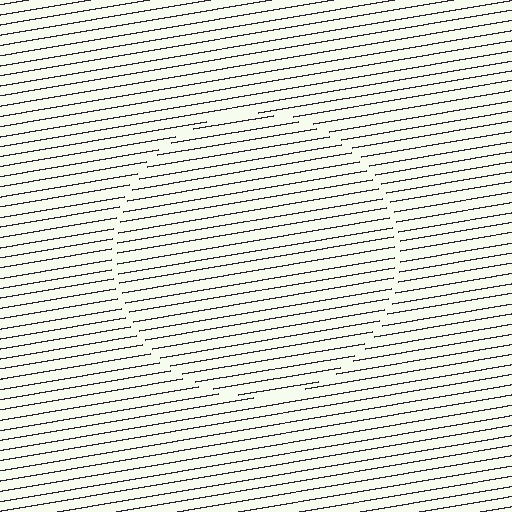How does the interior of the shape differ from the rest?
The interior of the shape contains the same grating, shifted by half a period — the contour is defined by the phase discontinuity where line-ends from the inner and outer gratings abut.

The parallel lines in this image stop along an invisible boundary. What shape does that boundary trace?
An illusory circle. The interior of the shape contains the same grating, shifted by half a period — the contour is defined by the phase discontinuity where line-ends from the inner and outer gratings abut.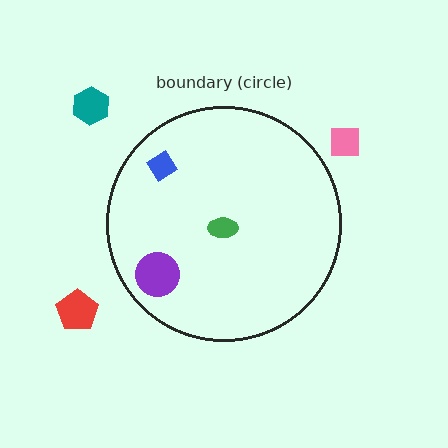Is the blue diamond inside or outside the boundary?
Inside.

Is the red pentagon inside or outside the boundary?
Outside.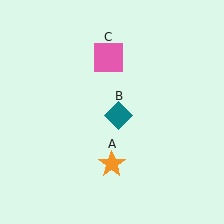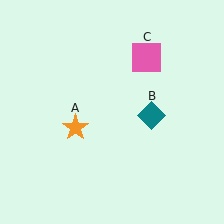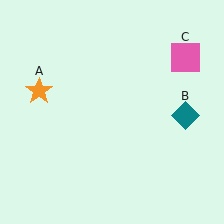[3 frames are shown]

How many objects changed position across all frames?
3 objects changed position: orange star (object A), teal diamond (object B), pink square (object C).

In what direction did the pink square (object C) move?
The pink square (object C) moved right.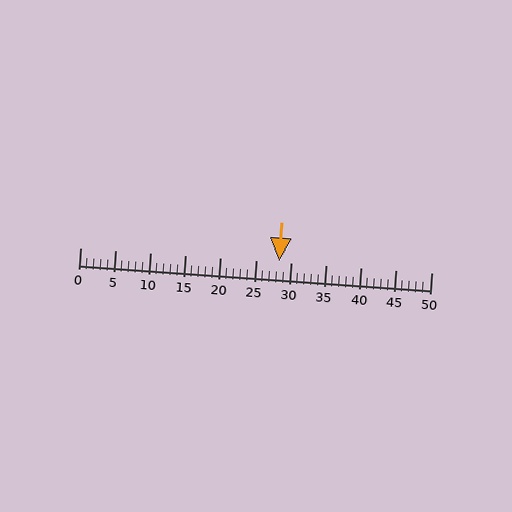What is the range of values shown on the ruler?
The ruler shows values from 0 to 50.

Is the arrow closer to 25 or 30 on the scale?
The arrow is closer to 30.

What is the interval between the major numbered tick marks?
The major tick marks are spaced 5 units apart.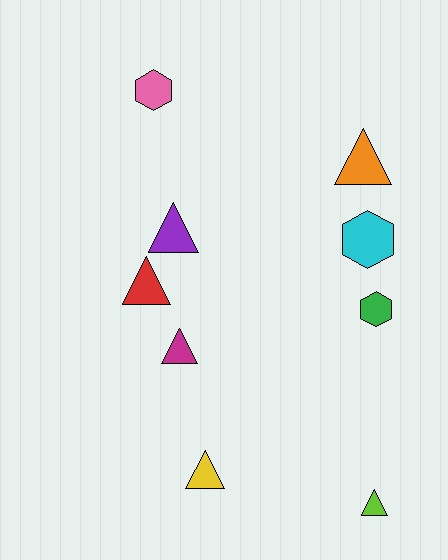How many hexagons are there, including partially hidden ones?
There are 3 hexagons.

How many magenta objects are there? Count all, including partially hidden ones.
There is 1 magenta object.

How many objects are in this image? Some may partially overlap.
There are 9 objects.